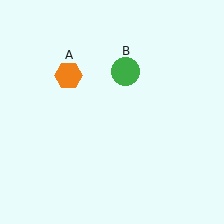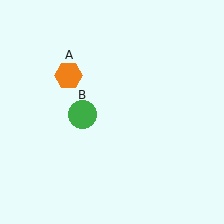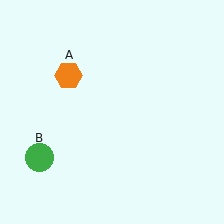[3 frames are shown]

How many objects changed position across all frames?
1 object changed position: green circle (object B).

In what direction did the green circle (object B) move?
The green circle (object B) moved down and to the left.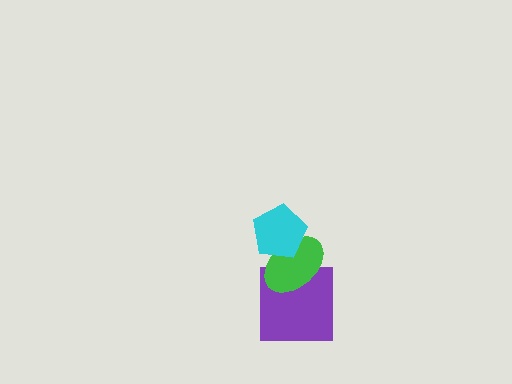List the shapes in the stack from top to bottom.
From top to bottom: the cyan pentagon, the green ellipse, the purple square.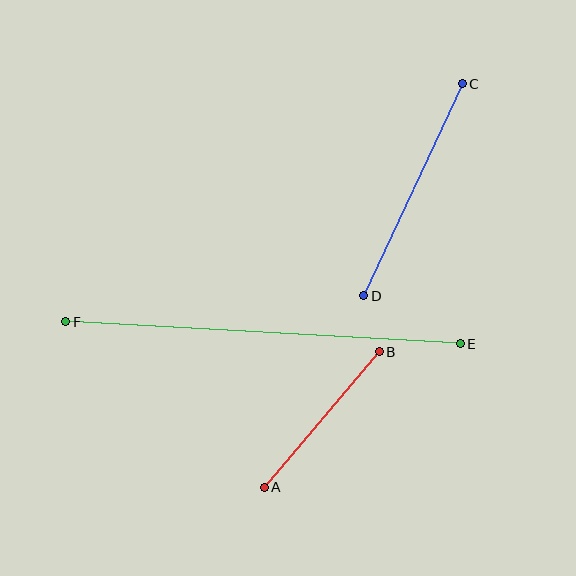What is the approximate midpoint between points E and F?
The midpoint is at approximately (263, 333) pixels.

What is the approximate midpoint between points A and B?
The midpoint is at approximately (322, 419) pixels.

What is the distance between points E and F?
The distance is approximately 395 pixels.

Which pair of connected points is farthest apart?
Points E and F are farthest apart.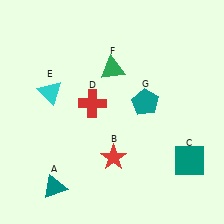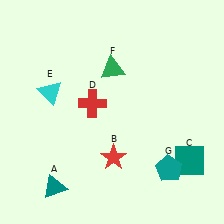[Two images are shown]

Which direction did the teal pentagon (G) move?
The teal pentagon (G) moved down.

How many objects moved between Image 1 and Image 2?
1 object moved between the two images.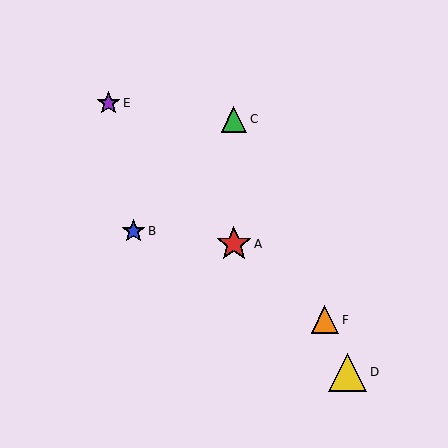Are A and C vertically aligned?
Yes, both are at x≈234.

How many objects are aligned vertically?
2 objects (A, C) are aligned vertically.